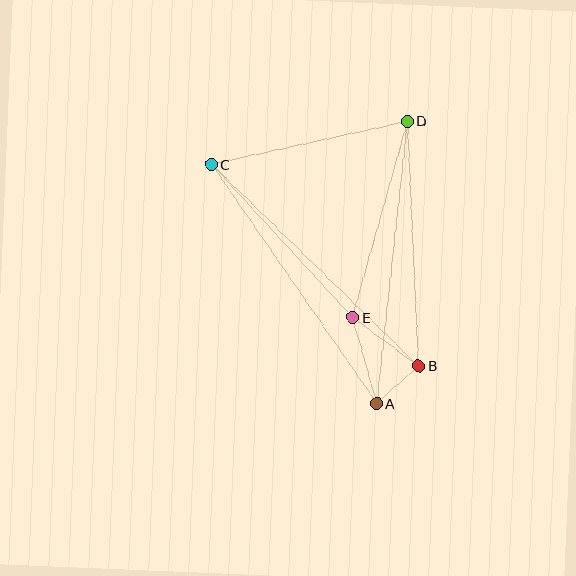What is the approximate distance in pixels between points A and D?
The distance between A and D is approximately 284 pixels.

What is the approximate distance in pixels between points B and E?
The distance between B and E is approximately 82 pixels.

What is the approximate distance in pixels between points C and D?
The distance between C and D is approximately 201 pixels.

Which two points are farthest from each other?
Points A and C are farthest from each other.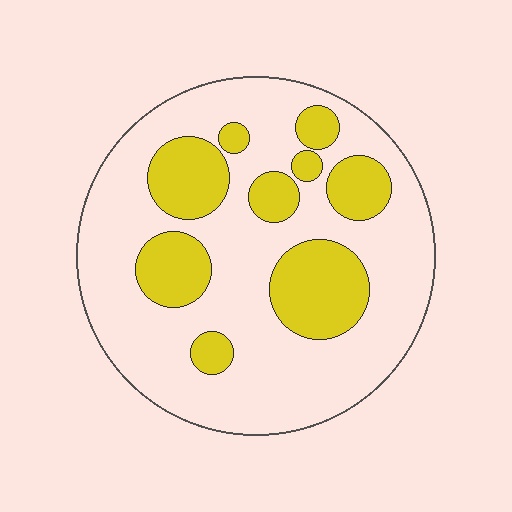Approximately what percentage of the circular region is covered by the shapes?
Approximately 30%.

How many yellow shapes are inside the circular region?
9.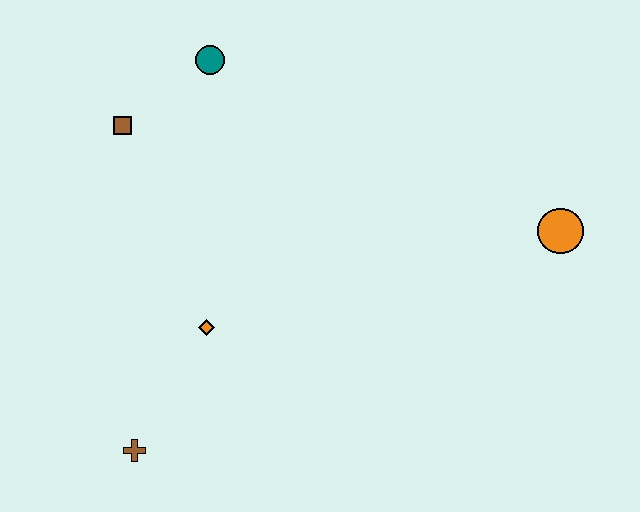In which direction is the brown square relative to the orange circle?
The brown square is to the left of the orange circle.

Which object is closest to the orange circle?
The orange diamond is closest to the orange circle.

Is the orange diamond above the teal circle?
No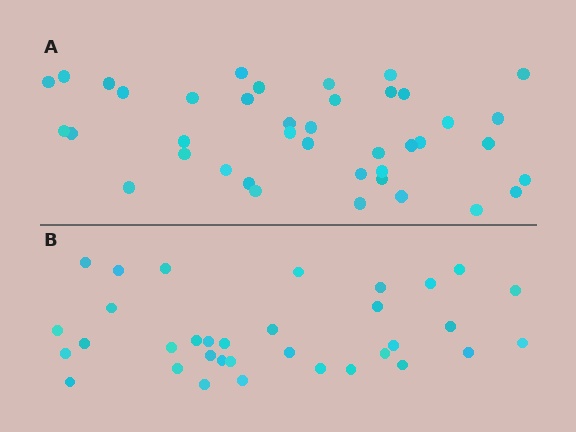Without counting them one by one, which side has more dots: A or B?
Region A (the top region) has more dots.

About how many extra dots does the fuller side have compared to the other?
Region A has about 6 more dots than region B.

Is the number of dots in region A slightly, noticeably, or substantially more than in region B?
Region A has only slightly more — the two regions are fairly close. The ratio is roughly 1.2 to 1.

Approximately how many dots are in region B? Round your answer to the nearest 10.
About 30 dots. (The exact count is 34, which rounds to 30.)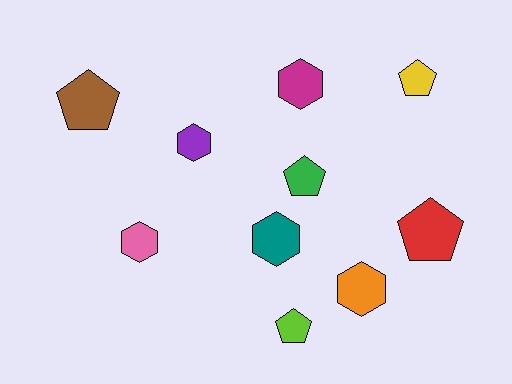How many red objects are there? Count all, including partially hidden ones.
There is 1 red object.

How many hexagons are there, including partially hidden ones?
There are 5 hexagons.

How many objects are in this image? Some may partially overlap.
There are 10 objects.